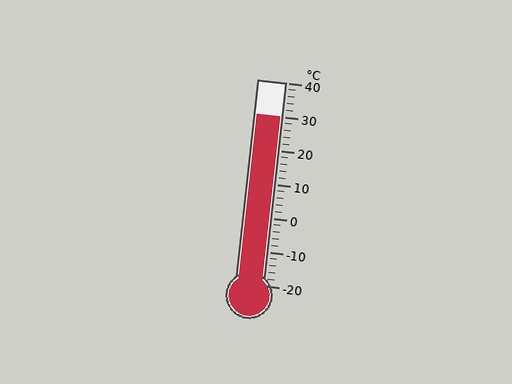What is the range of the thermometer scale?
The thermometer scale ranges from -20°C to 40°C.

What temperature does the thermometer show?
The thermometer shows approximately 30°C.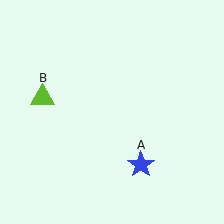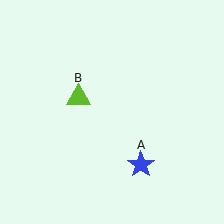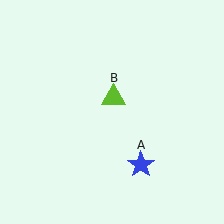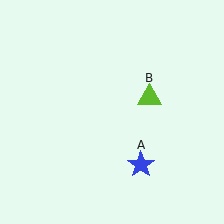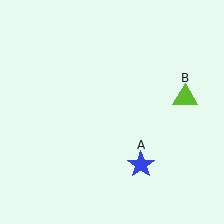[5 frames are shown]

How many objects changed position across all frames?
1 object changed position: lime triangle (object B).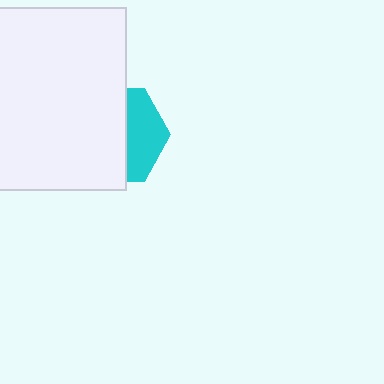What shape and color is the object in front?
The object in front is a white rectangle.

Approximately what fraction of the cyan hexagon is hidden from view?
Roughly 63% of the cyan hexagon is hidden behind the white rectangle.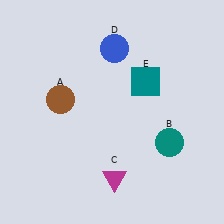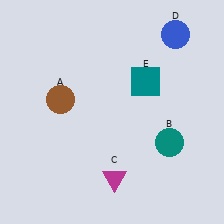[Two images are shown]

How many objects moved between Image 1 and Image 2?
1 object moved between the two images.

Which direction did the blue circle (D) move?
The blue circle (D) moved right.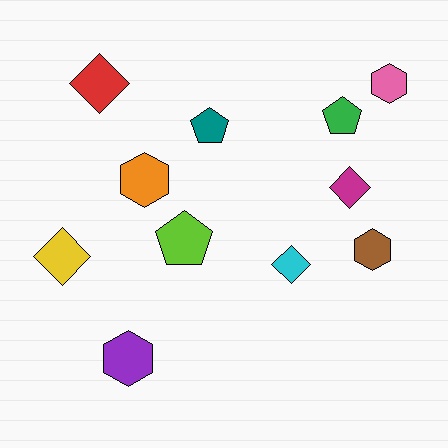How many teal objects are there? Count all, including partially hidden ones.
There is 1 teal object.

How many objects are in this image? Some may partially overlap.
There are 11 objects.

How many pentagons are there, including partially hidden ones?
There are 3 pentagons.